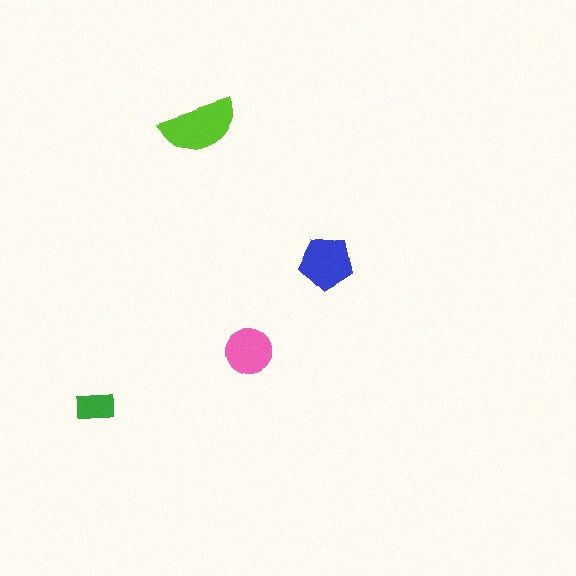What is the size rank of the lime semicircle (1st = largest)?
1st.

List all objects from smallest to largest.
The green rectangle, the pink circle, the blue pentagon, the lime semicircle.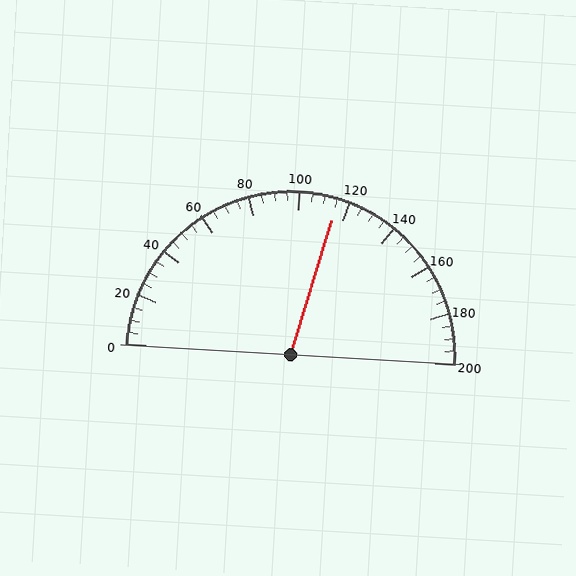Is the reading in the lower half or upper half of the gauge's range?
The reading is in the upper half of the range (0 to 200).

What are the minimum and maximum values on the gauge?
The gauge ranges from 0 to 200.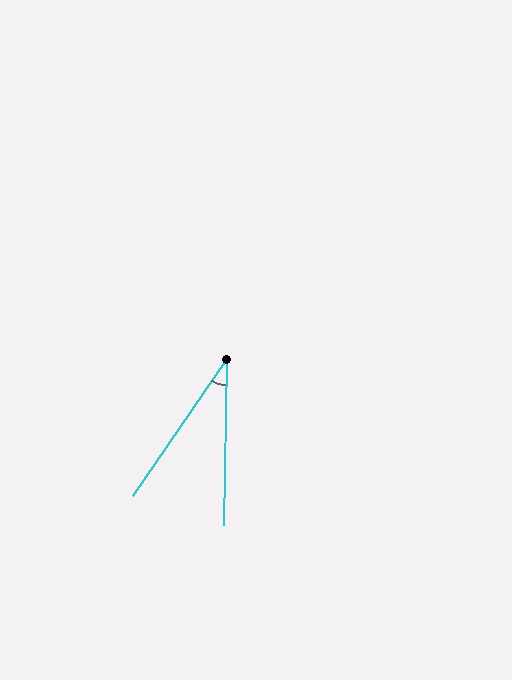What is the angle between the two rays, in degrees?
Approximately 33 degrees.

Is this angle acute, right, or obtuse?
It is acute.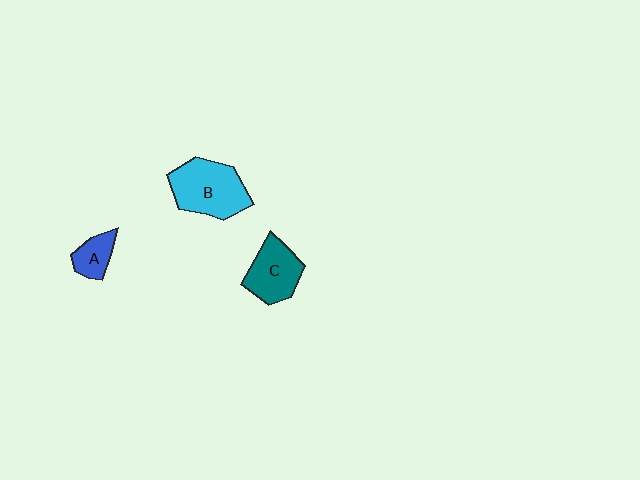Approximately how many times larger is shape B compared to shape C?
Approximately 1.3 times.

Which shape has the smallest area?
Shape A (blue).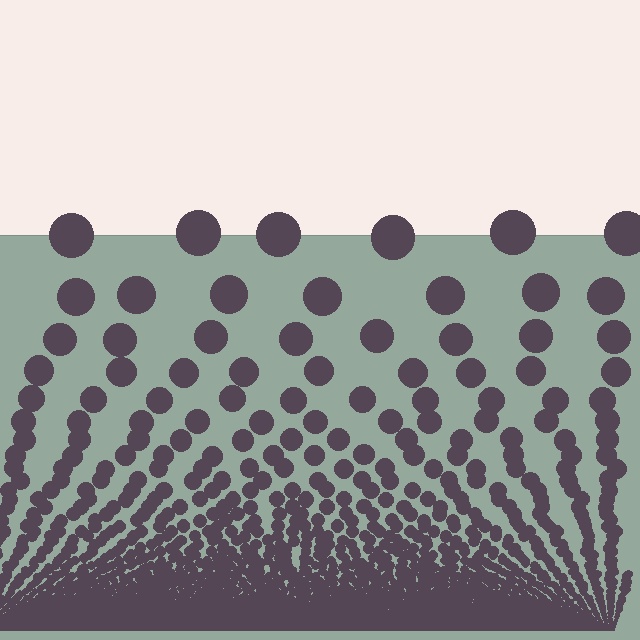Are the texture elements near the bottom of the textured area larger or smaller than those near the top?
Smaller. The gradient is inverted — elements near the bottom are smaller and denser.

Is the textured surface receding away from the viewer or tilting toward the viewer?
The surface appears to tilt toward the viewer. Texture elements get larger and sparser toward the top.